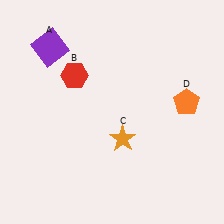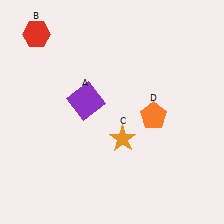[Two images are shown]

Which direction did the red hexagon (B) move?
The red hexagon (B) moved up.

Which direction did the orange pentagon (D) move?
The orange pentagon (D) moved left.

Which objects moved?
The objects that moved are: the purple square (A), the red hexagon (B), the orange pentagon (D).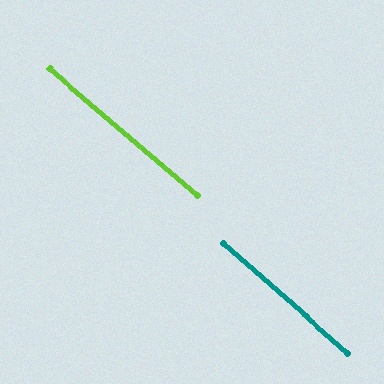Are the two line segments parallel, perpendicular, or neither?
Parallel — their directions differ by only 0.9°.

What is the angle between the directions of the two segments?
Approximately 1 degree.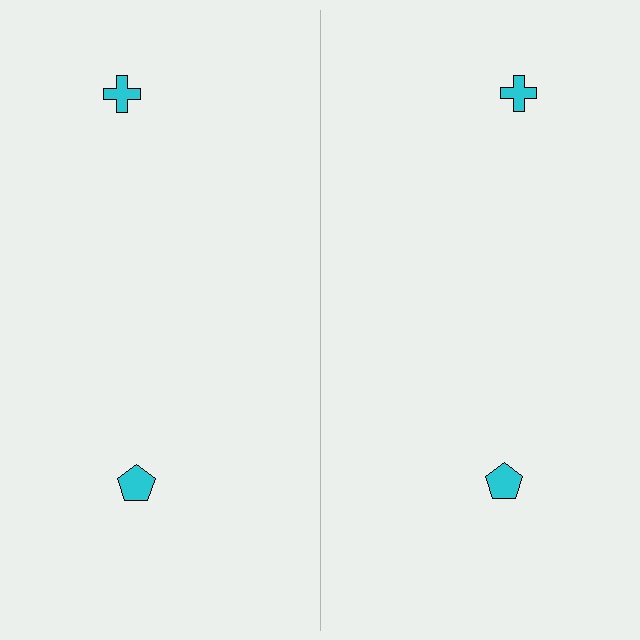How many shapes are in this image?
There are 4 shapes in this image.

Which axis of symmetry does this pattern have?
The pattern has a vertical axis of symmetry running through the center of the image.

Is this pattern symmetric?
Yes, this pattern has bilateral (reflection) symmetry.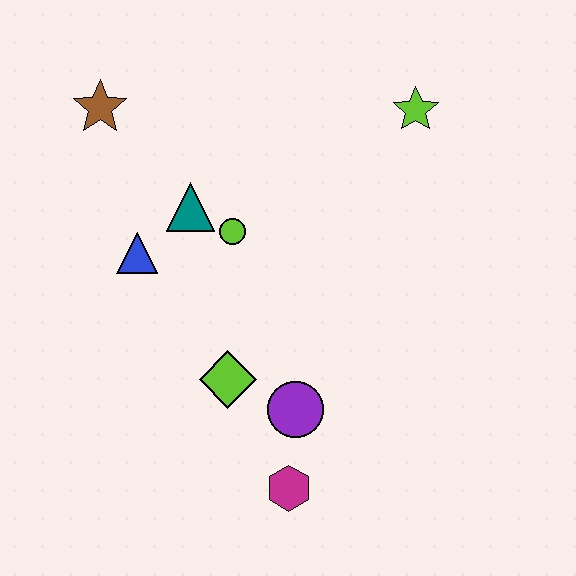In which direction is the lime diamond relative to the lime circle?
The lime diamond is below the lime circle.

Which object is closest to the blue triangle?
The teal triangle is closest to the blue triangle.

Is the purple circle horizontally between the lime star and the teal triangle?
Yes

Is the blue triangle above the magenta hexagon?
Yes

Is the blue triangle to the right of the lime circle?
No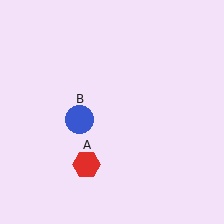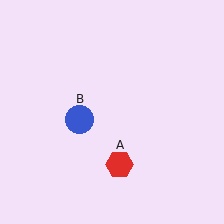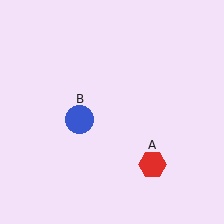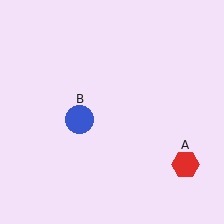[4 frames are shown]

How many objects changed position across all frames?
1 object changed position: red hexagon (object A).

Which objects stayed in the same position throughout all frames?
Blue circle (object B) remained stationary.